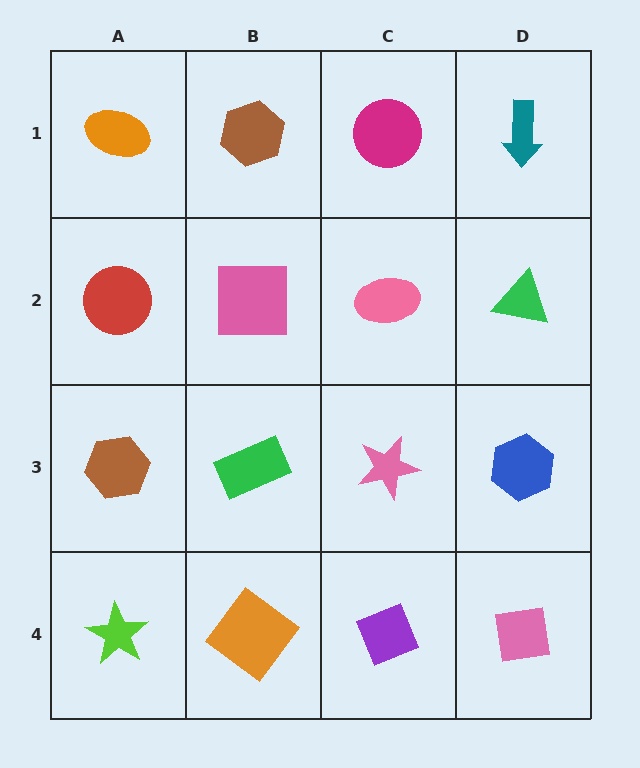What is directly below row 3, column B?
An orange diamond.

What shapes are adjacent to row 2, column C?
A magenta circle (row 1, column C), a pink star (row 3, column C), a pink square (row 2, column B), a green triangle (row 2, column D).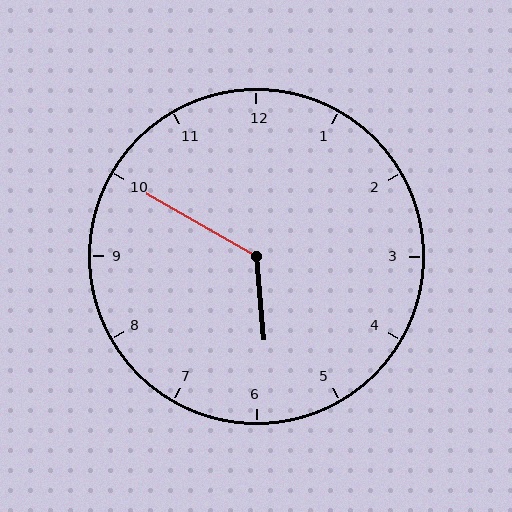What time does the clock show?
5:50.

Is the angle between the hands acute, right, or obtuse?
It is obtuse.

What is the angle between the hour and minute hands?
Approximately 125 degrees.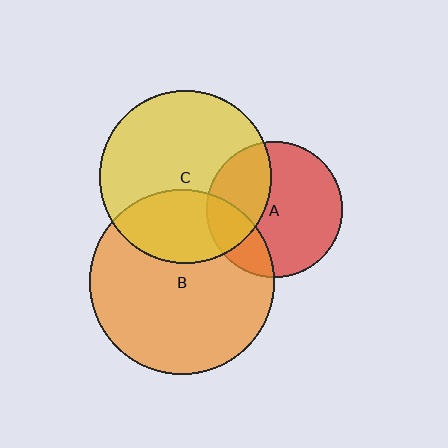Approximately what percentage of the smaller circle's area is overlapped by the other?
Approximately 35%.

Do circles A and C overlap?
Yes.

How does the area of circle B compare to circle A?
Approximately 1.9 times.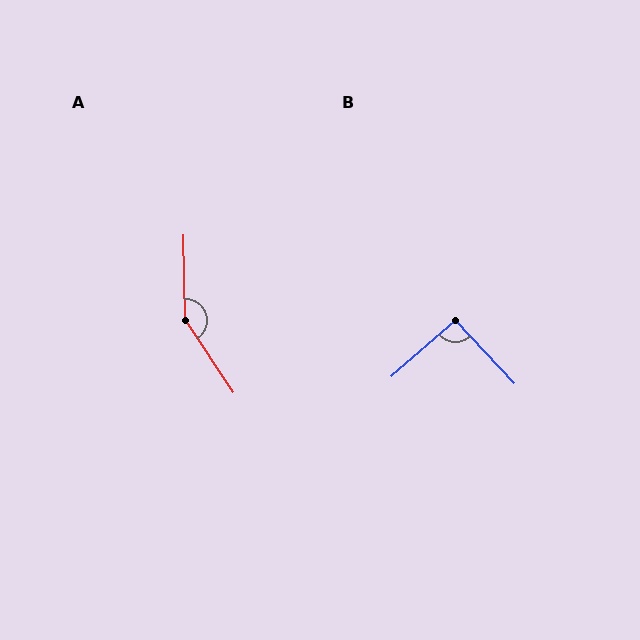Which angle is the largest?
A, at approximately 147 degrees.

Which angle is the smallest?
B, at approximately 92 degrees.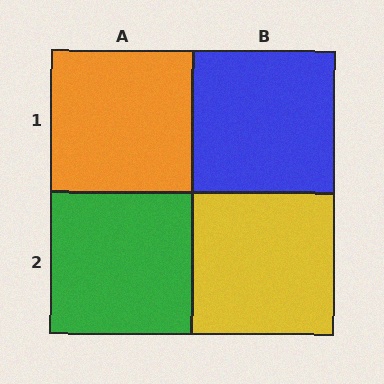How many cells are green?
1 cell is green.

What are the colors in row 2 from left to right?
Green, yellow.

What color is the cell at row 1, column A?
Orange.